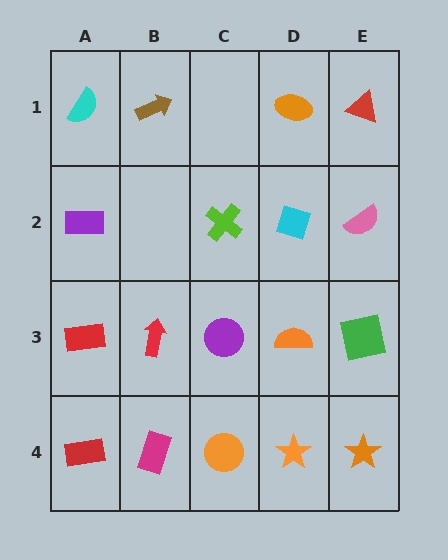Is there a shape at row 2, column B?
No, that cell is empty.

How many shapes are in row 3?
5 shapes.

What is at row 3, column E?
A green square.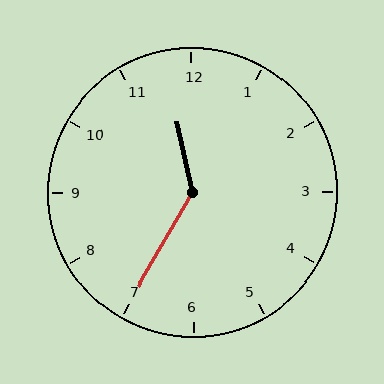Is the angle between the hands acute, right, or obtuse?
It is obtuse.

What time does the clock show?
11:35.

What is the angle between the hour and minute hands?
Approximately 138 degrees.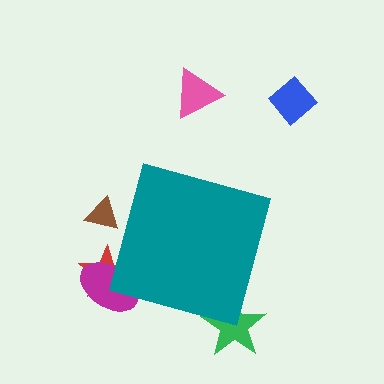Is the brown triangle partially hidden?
Yes, the brown triangle is partially hidden behind the teal diamond.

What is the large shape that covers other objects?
A teal diamond.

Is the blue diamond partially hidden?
No, the blue diamond is fully visible.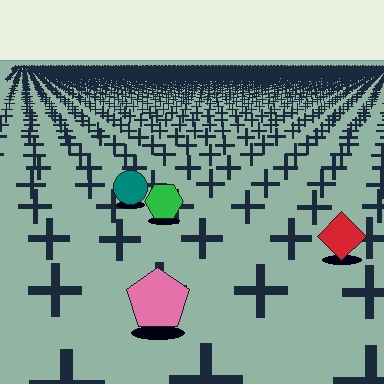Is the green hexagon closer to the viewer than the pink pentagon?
No. The pink pentagon is closer — you can tell from the texture gradient: the ground texture is coarser near it.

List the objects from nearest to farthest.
From nearest to farthest: the pink pentagon, the red diamond, the green hexagon, the teal circle.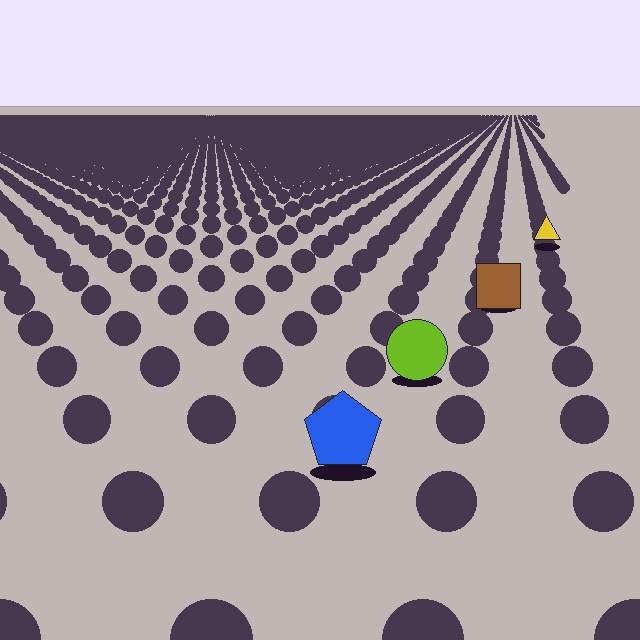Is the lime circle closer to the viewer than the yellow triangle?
Yes. The lime circle is closer — you can tell from the texture gradient: the ground texture is coarser near it.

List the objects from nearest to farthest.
From nearest to farthest: the blue pentagon, the lime circle, the brown square, the yellow triangle.